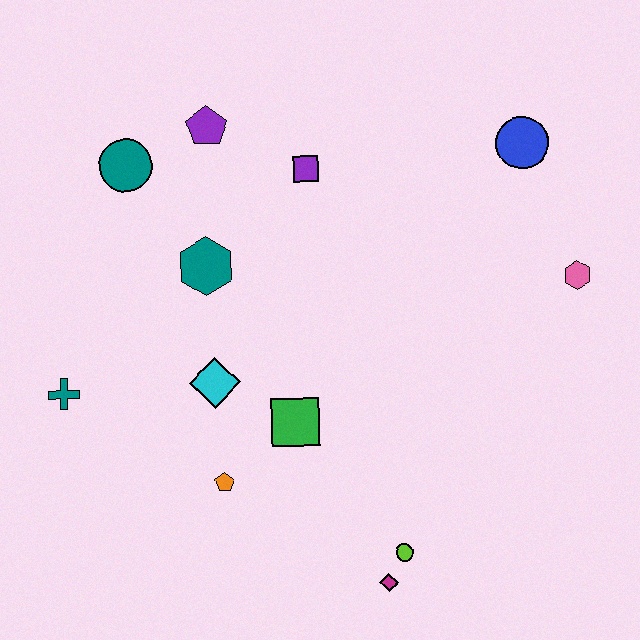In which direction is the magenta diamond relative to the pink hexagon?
The magenta diamond is below the pink hexagon.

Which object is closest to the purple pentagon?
The teal circle is closest to the purple pentagon.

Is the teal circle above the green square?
Yes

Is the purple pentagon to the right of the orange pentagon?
No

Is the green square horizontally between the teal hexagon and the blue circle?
Yes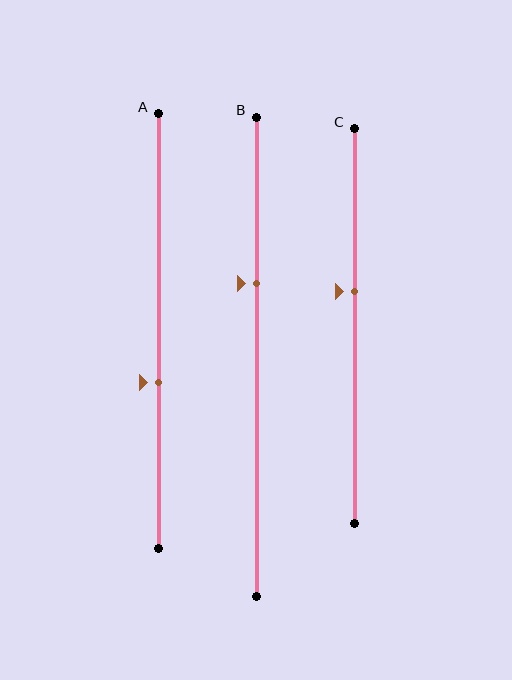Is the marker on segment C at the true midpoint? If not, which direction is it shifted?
No, the marker on segment C is shifted upward by about 9% of the segment length.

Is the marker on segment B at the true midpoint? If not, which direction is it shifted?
No, the marker on segment B is shifted upward by about 15% of the segment length.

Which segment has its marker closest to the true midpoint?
Segment C has its marker closest to the true midpoint.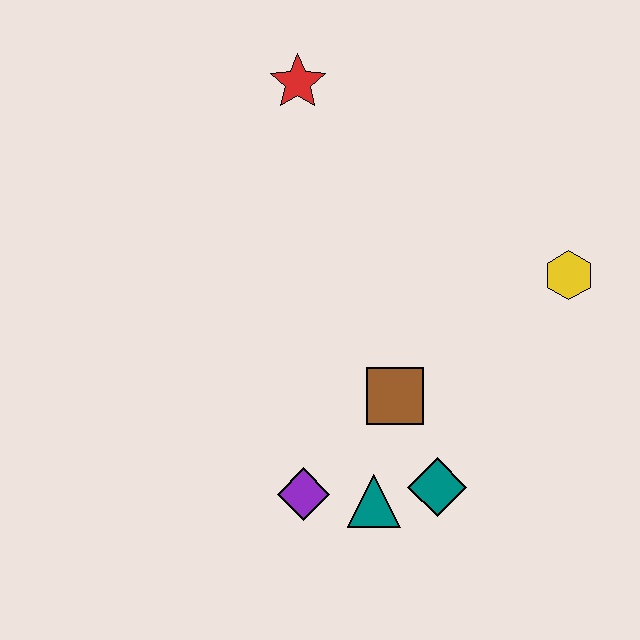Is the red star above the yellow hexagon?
Yes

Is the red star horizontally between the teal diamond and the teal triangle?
No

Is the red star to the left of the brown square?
Yes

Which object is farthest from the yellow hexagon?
The purple diamond is farthest from the yellow hexagon.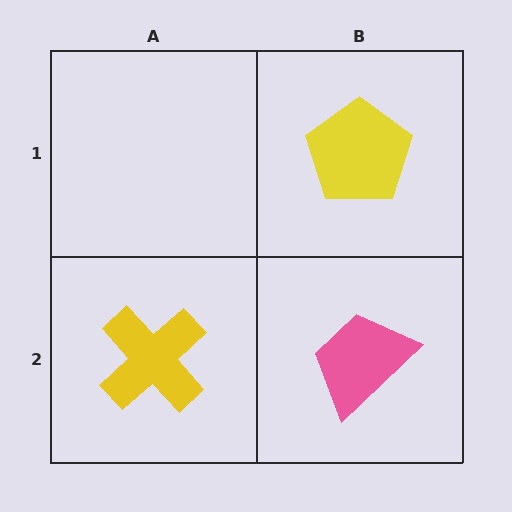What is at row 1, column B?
A yellow pentagon.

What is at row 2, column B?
A pink trapezoid.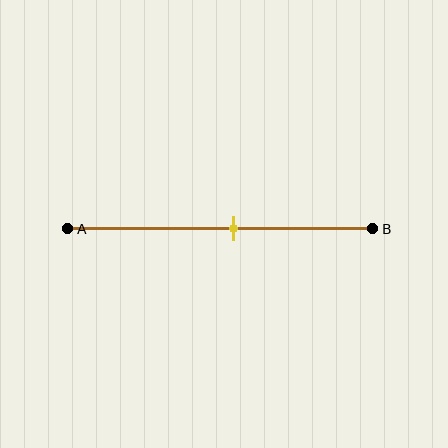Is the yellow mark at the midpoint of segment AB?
No, the mark is at about 55% from A, not at the 50% midpoint.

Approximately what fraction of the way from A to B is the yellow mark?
The yellow mark is approximately 55% of the way from A to B.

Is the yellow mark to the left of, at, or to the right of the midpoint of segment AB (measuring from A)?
The yellow mark is to the right of the midpoint of segment AB.